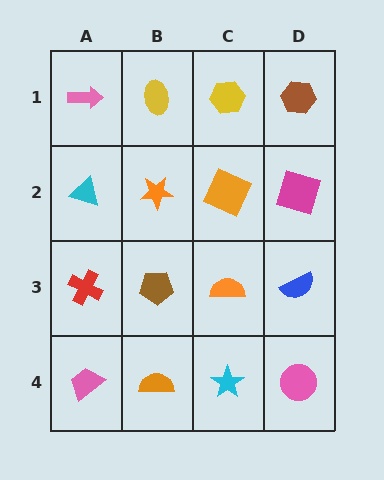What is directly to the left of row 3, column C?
A brown pentagon.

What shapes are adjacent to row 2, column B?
A yellow ellipse (row 1, column B), a brown pentagon (row 3, column B), a cyan triangle (row 2, column A), an orange square (row 2, column C).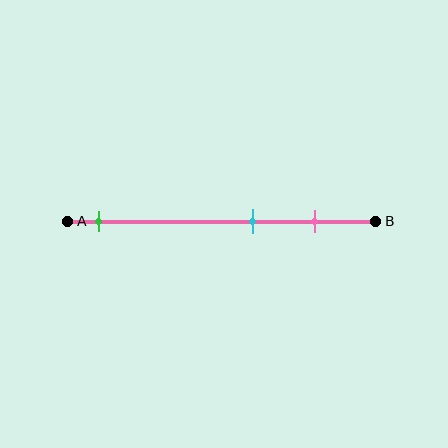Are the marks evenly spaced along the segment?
No, the marks are not evenly spaced.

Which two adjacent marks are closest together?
The cyan and pink marks are the closest adjacent pair.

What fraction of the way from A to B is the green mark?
The green mark is approximately 10% (0.1) of the way from A to B.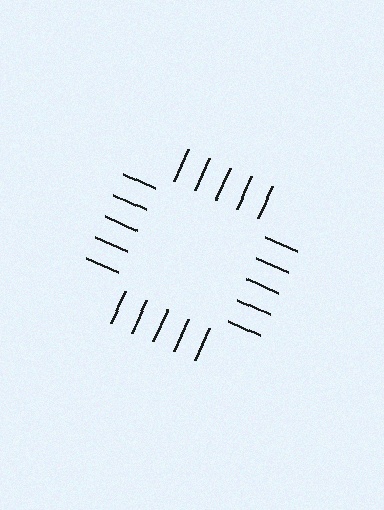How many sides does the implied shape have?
4 sides — the line-ends trace a square.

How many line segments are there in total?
20 — 5 along each of the 4 edges.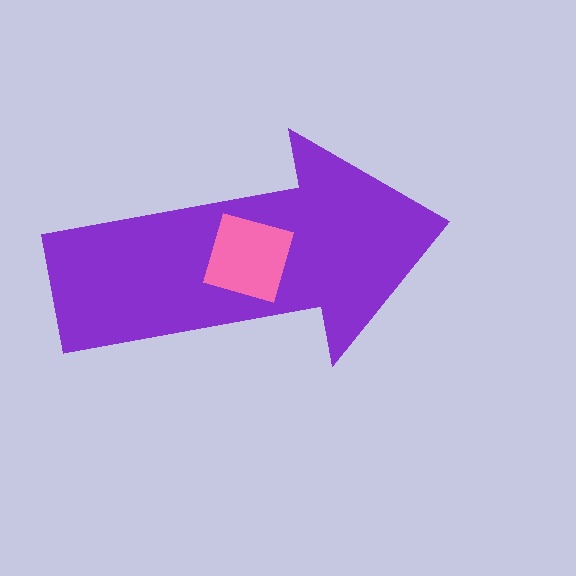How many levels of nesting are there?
2.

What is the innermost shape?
The pink square.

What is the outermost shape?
The purple arrow.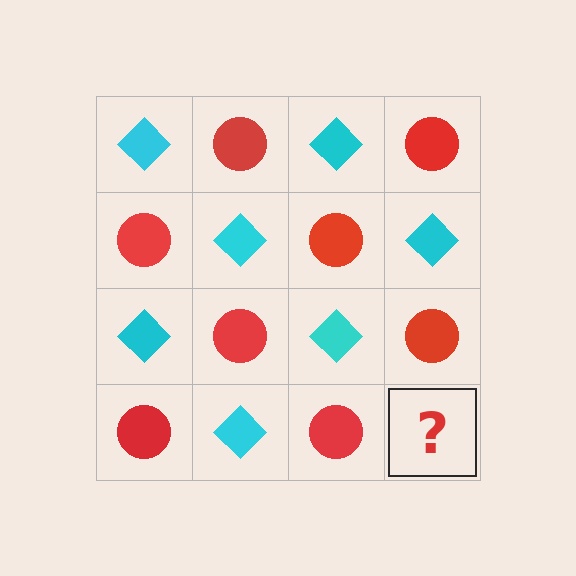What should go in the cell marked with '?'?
The missing cell should contain a cyan diamond.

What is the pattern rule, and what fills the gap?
The rule is that it alternates cyan diamond and red circle in a checkerboard pattern. The gap should be filled with a cyan diamond.